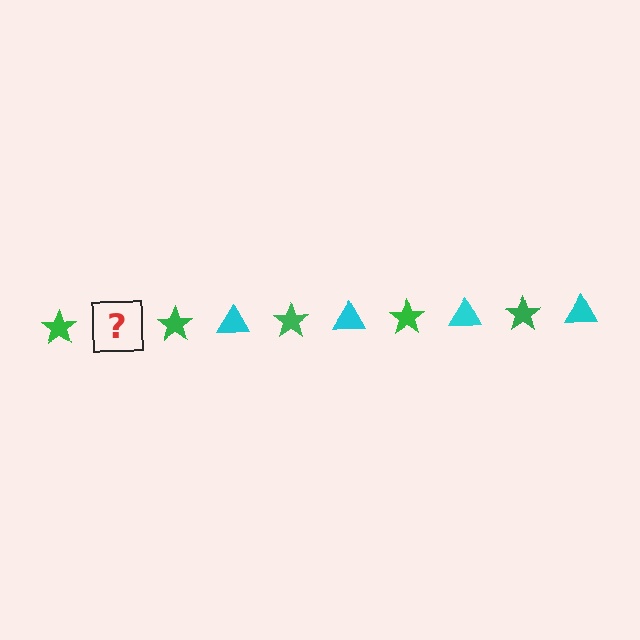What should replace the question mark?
The question mark should be replaced with a cyan triangle.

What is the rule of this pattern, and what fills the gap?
The rule is that the pattern alternates between green star and cyan triangle. The gap should be filled with a cyan triangle.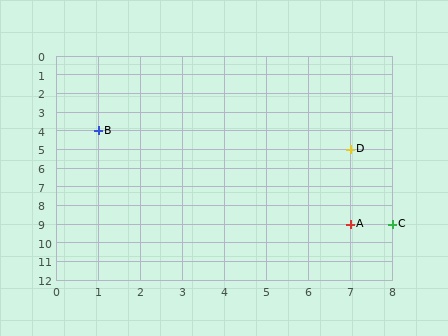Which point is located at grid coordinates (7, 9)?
Point A is at (7, 9).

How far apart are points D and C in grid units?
Points D and C are 1 column and 4 rows apart (about 4.1 grid units diagonally).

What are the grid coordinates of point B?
Point B is at grid coordinates (1, 4).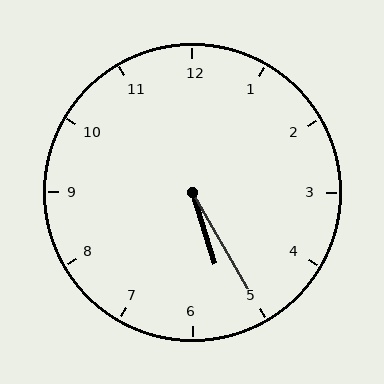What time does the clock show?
5:25.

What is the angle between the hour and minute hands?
Approximately 12 degrees.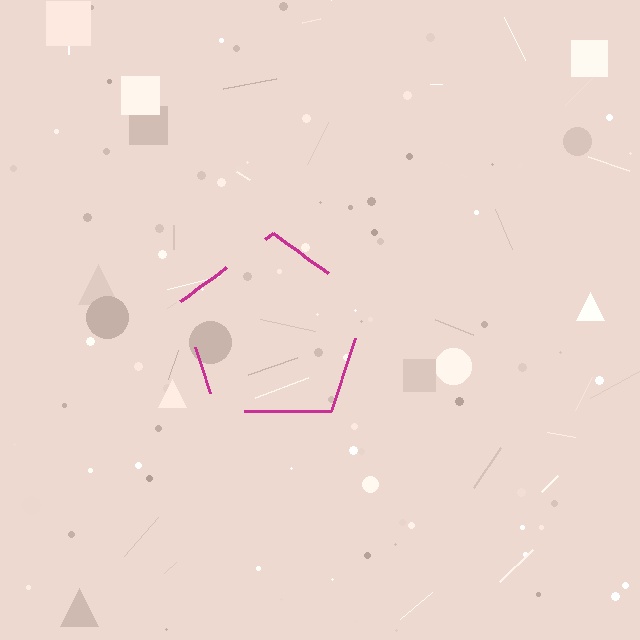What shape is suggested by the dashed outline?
The dashed outline suggests a pentagon.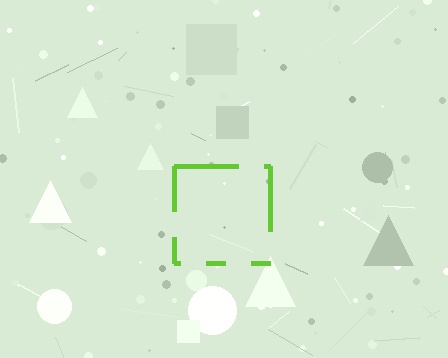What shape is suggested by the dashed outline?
The dashed outline suggests a square.